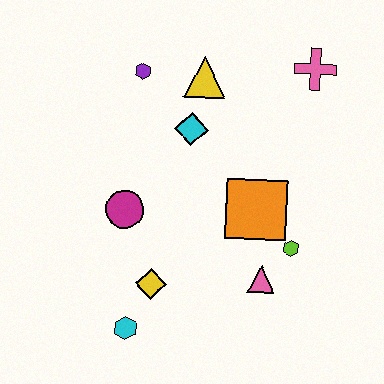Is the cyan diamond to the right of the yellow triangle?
No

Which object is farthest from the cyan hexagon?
The pink cross is farthest from the cyan hexagon.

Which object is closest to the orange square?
The lime hexagon is closest to the orange square.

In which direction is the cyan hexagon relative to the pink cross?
The cyan hexagon is below the pink cross.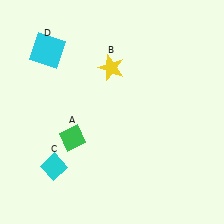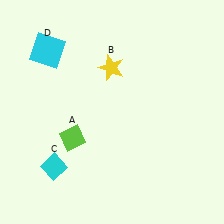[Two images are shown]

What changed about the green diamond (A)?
In Image 1, A is green. In Image 2, it changed to lime.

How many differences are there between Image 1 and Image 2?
There is 1 difference between the two images.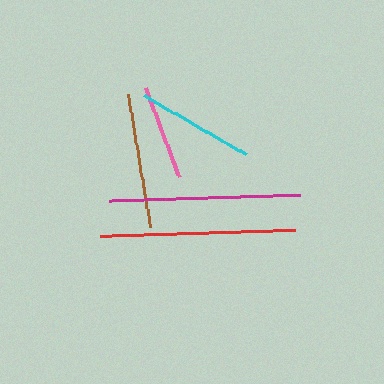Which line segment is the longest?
The red line is the longest at approximately 195 pixels.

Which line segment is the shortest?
The pink line is the shortest at approximately 95 pixels.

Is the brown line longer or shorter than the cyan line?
The brown line is longer than the cyan line.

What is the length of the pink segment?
The pink segment is approximately 95 pixels long.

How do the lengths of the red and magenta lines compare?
The red and magenta lines are approximately the same length.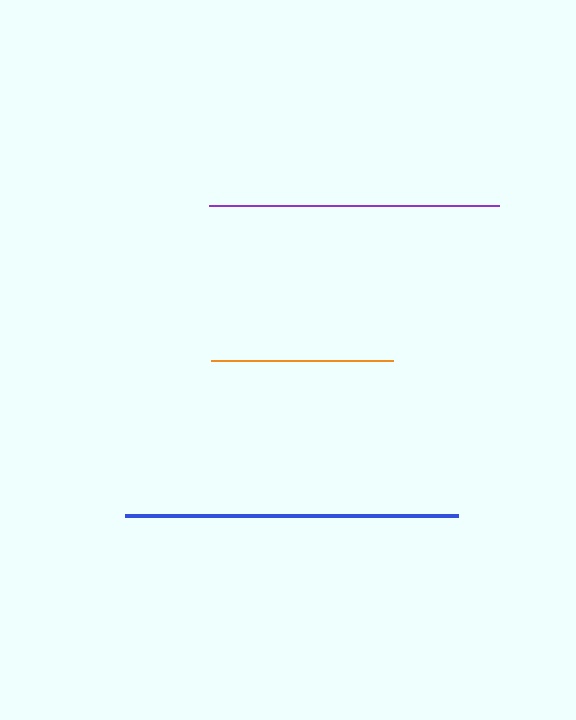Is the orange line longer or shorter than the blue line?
The blue line is longer than the orange line.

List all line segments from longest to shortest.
From longest to shortest: blue, purple, orange.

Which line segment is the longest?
The blue line is the longest at approximately 332 pixels.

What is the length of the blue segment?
The blue segment is approximately 332 pixels long.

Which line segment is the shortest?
The orange line is the shortest at approximately 181 pixels.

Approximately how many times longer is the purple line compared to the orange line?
The purple line is approximately 1.6 times the length of the orange line.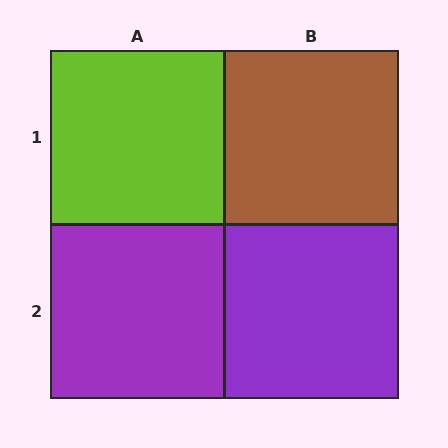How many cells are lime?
1 cell is lime.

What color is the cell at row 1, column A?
Lime.